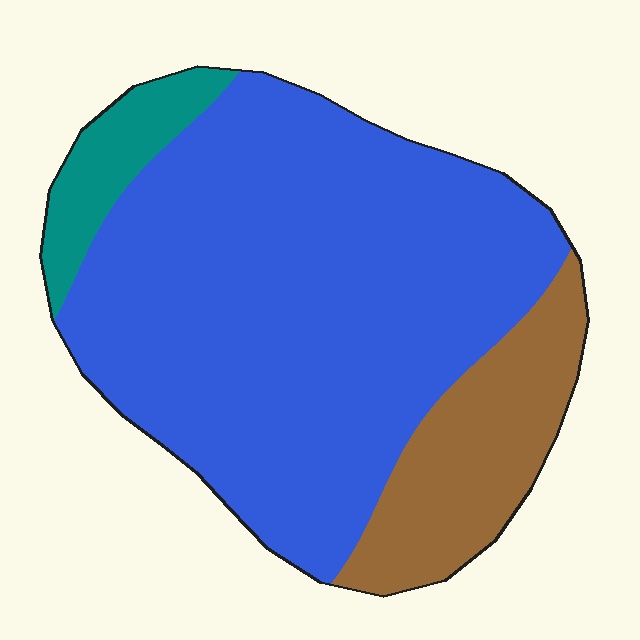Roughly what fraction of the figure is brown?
Brown takes up about one sixth (1/6) of the figure.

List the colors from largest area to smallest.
From largest to smallest: blue, brown, teal.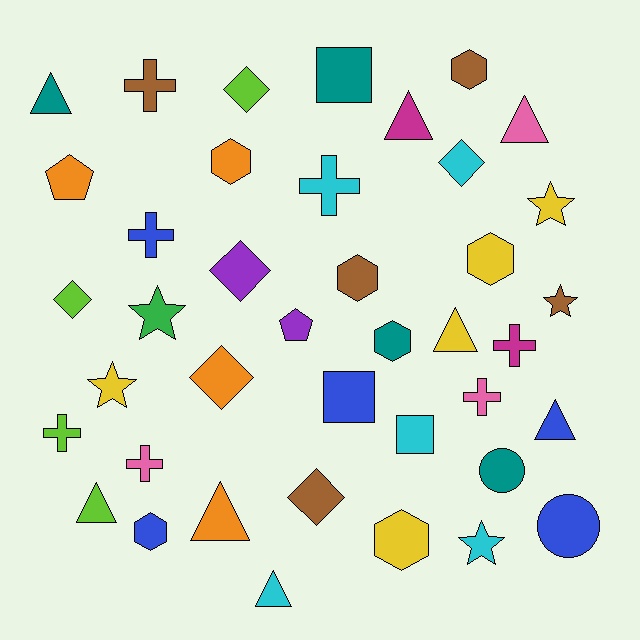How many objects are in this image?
There are 40 objects.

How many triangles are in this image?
There are 8 triangles.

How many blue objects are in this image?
There are 5 blue objects.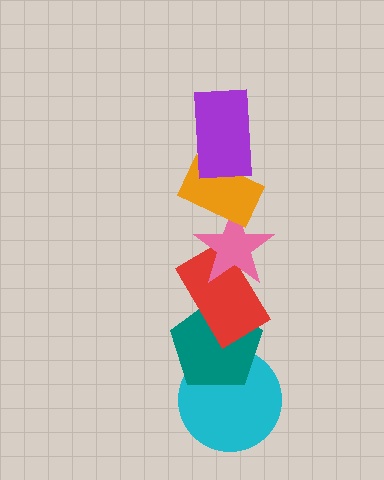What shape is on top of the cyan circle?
The teal pentagon is on top of the cyan circle.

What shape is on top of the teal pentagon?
The red rectangle is on top of the teal pentagon.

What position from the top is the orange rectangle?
The orange rectangle is 2nd from the top.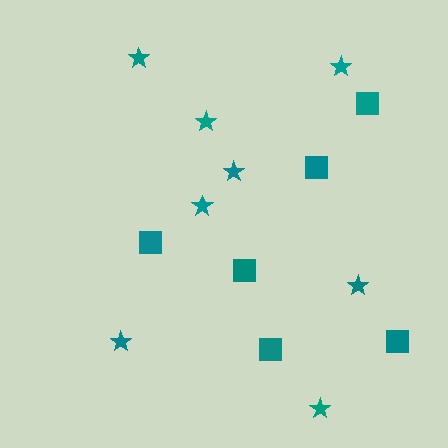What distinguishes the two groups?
There are 2 groups: one group of squares (6) and one group of stars (8).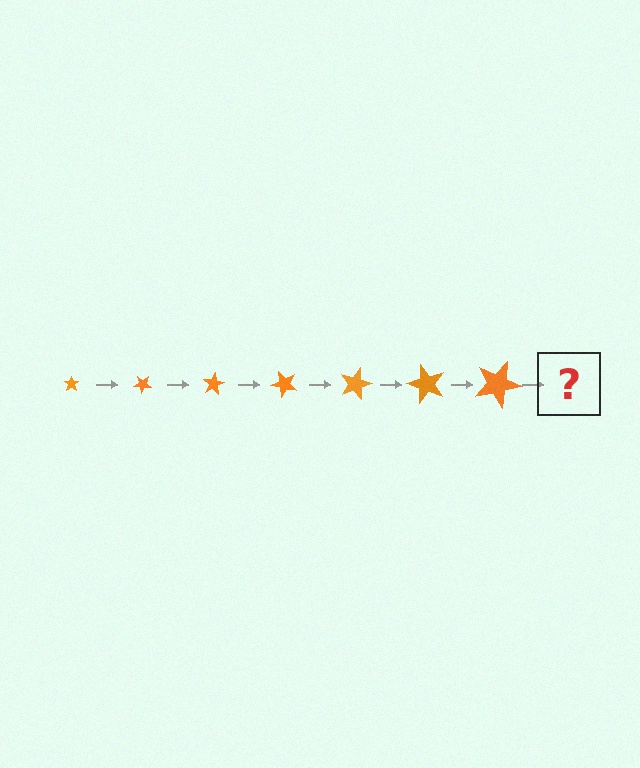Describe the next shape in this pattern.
It should be a star, larger than the previous one and rotated 280 degrees from the start.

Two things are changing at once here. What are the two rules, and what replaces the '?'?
The two rules are that the star grows larger each step and it rotates 40 degrees each step. The '?' should be a star, larger than the previous one and rotated 280 degrees from the start.